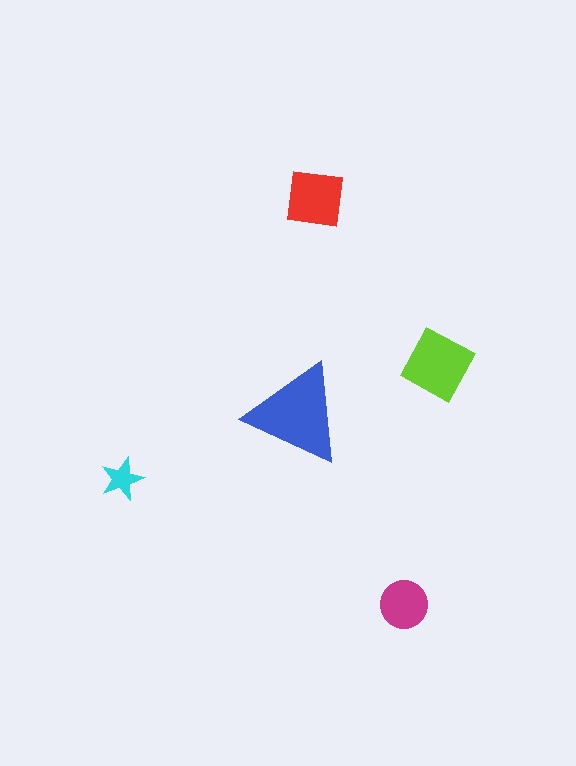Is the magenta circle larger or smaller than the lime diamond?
Smaller.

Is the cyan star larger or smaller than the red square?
Smaller.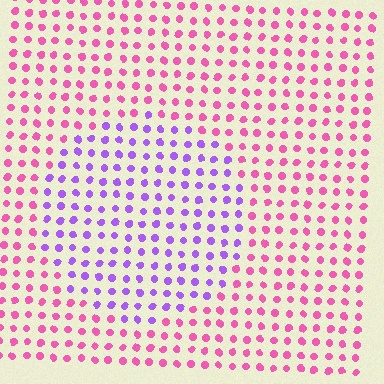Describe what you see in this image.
The image is filled with small pink elements in a uniform arrangement. A circle-shaped region is visible where the elements are tinted to a slightly different hue, forming a subtle color boundary.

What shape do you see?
I see a circle.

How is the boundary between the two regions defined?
The boundary is defined purely by a slight shift in hue (about 52 degrees). Spacing, size, and orientation are identical on both sides.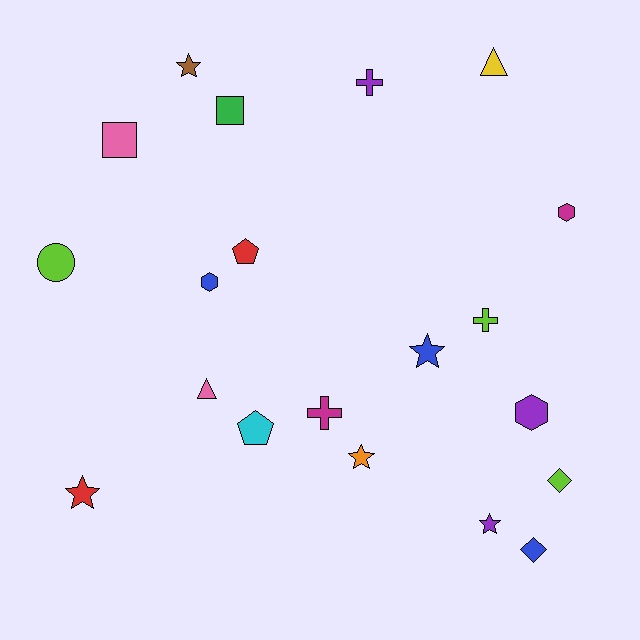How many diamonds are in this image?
There are 2 diamonds.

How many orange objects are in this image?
There is 1 orange object.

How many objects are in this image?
There are 20 objects.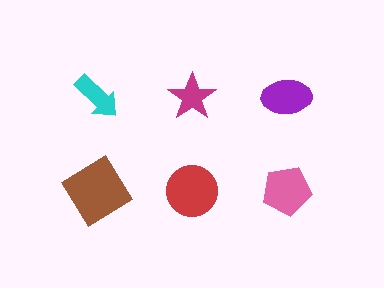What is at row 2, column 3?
A pink pentagon.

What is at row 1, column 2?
A magenta star.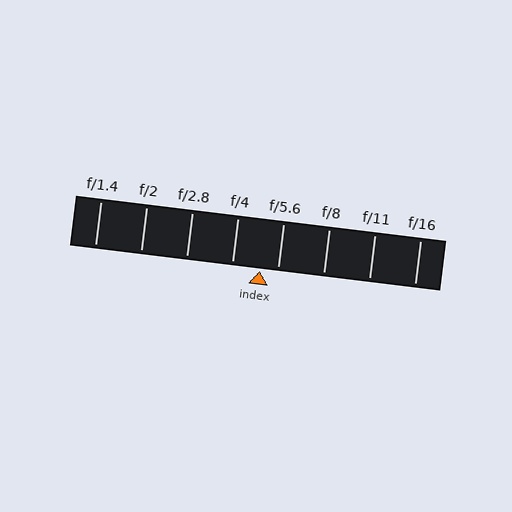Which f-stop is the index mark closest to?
The index mark is closest to f/5.6.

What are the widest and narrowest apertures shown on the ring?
The widest aperture shown is f/1.4 and the narrowest is f/16.